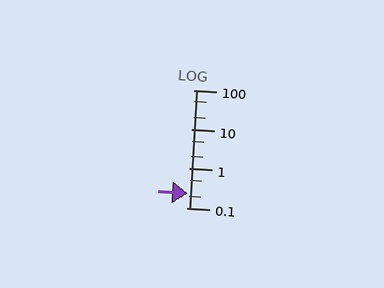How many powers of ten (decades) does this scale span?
The scale spans 3 decades, from 0.1 to 100.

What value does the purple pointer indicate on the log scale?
The pointer indicates approximately 0.23.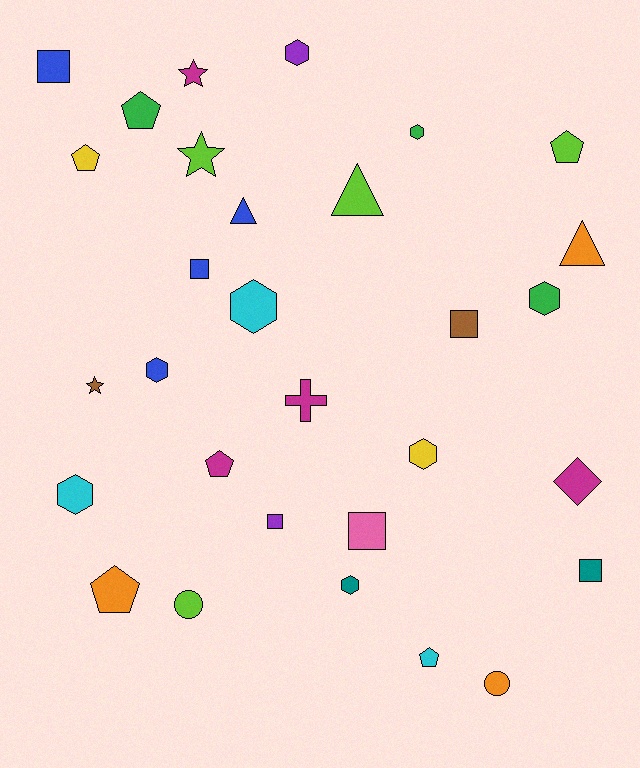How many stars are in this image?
There are 3 stars.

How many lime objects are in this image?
There are 4 lime objects.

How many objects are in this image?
There are 30 objects.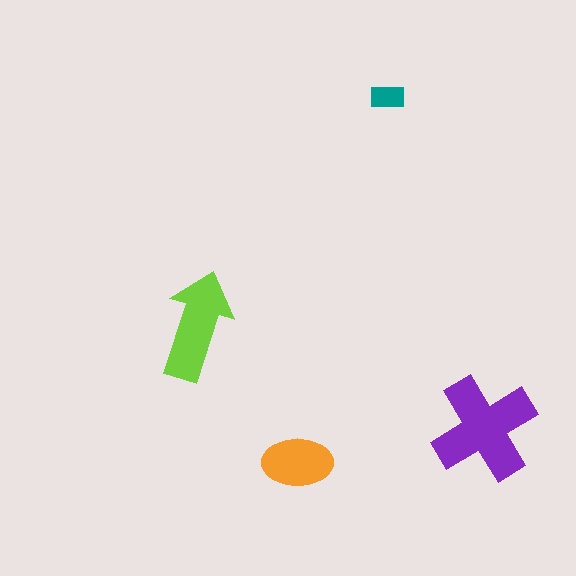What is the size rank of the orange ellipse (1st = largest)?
3rd.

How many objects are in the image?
There are 4 objects in the image.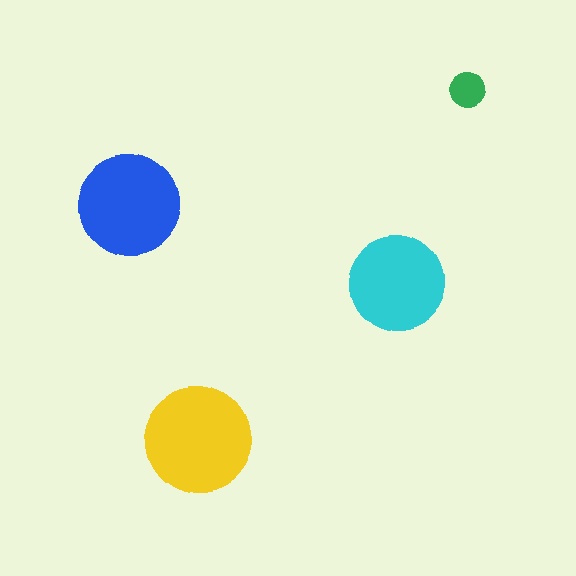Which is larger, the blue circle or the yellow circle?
The yellow one.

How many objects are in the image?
There are 4 objects in the image.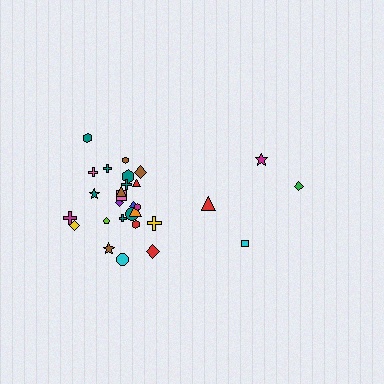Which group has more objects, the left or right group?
The left group.